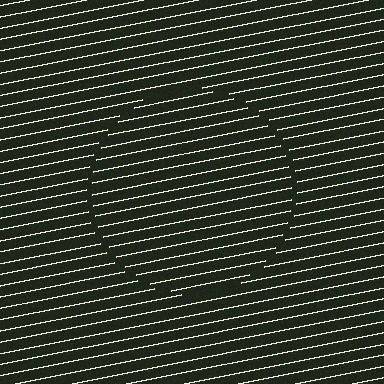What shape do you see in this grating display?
An illusory circle. The interior of the shape contains the same grating, shifted by half a period — the contour is defined by the phase discontinuity where line-ends from the inner and outer gratings abut.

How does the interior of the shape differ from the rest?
The interior of the shape contains the same grating, shifted by half a period — the contour is defined by the phase discontinuity where line-ends from the inner and outer gratings abut.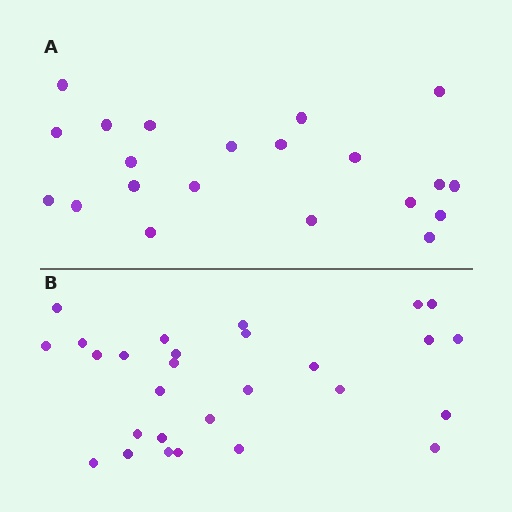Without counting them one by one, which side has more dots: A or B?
Region B (the bottom region) has more dots.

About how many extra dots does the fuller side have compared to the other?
Region B has roughly 8 or so more dots than region A.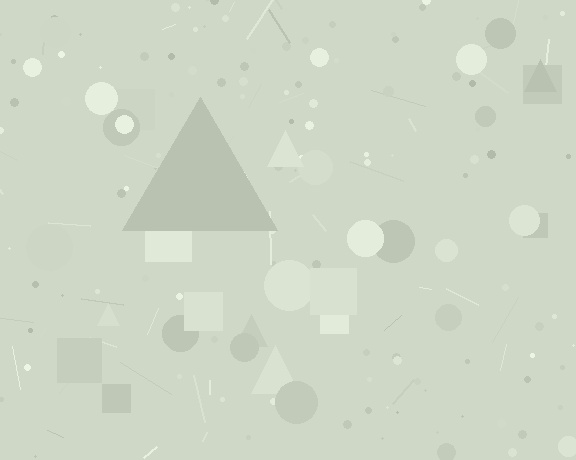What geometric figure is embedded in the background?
A triangle is embedded in the background.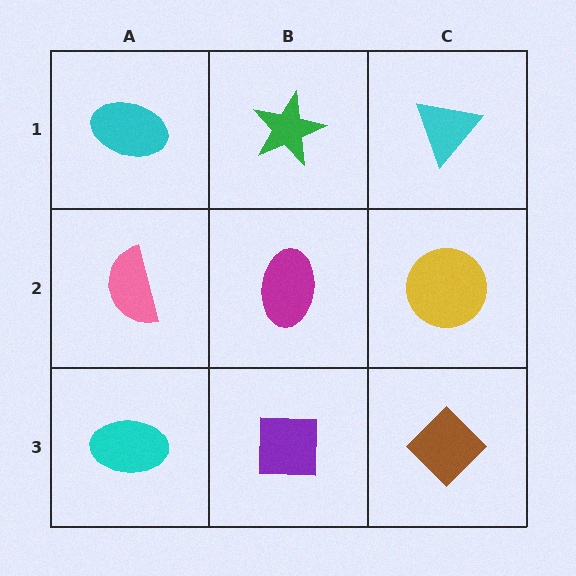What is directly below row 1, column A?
A pink semicircle.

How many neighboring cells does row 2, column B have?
4.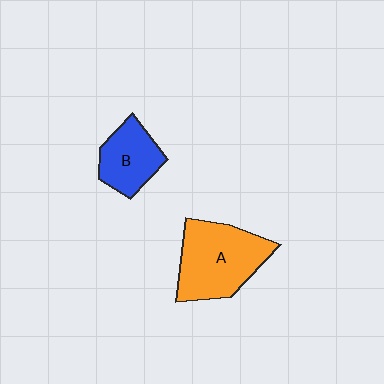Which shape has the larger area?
Shape A (orange).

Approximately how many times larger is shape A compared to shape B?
Approximately 1.7 times.